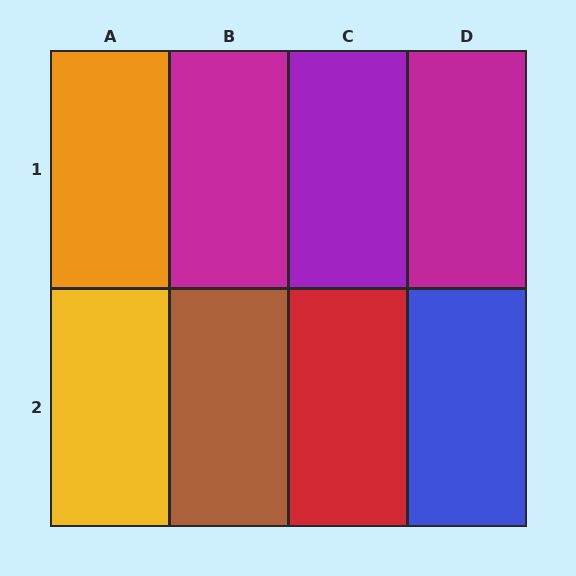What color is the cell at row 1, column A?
Orange.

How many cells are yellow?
1 cell is yellow.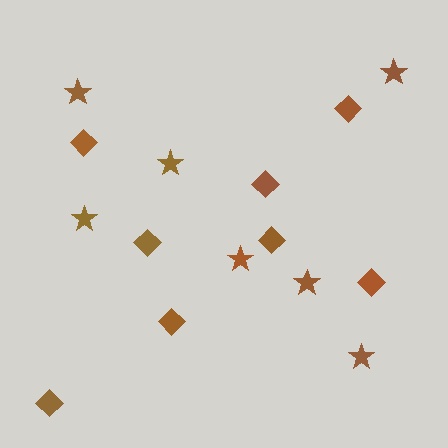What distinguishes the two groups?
There are 2 groups: one group of stars (7) and one group of diamonds (8).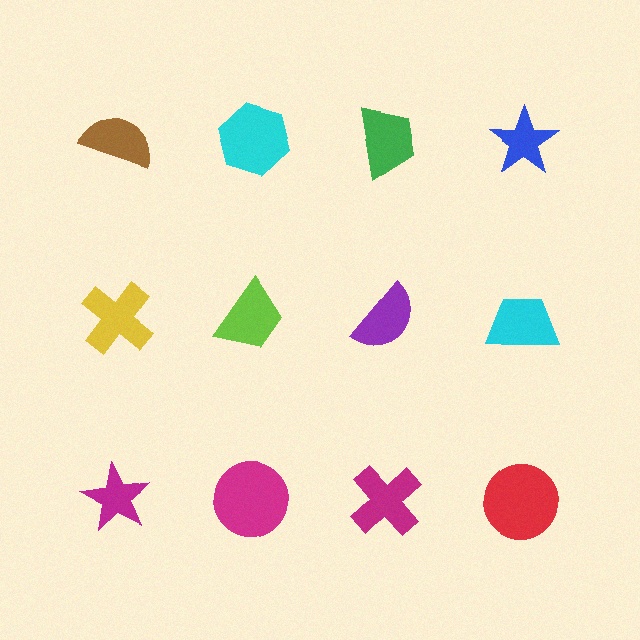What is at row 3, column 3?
A magenta cross.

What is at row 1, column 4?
A blue star.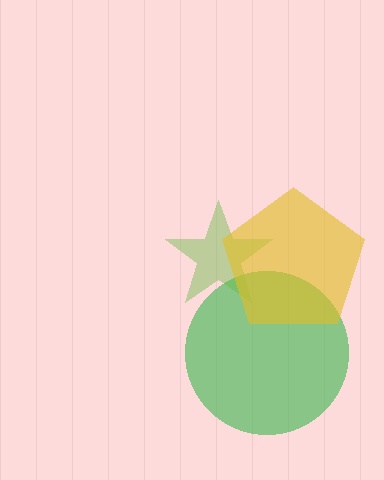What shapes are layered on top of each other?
The layered shapes are: a green circle, a lime star, a yellow pentagon.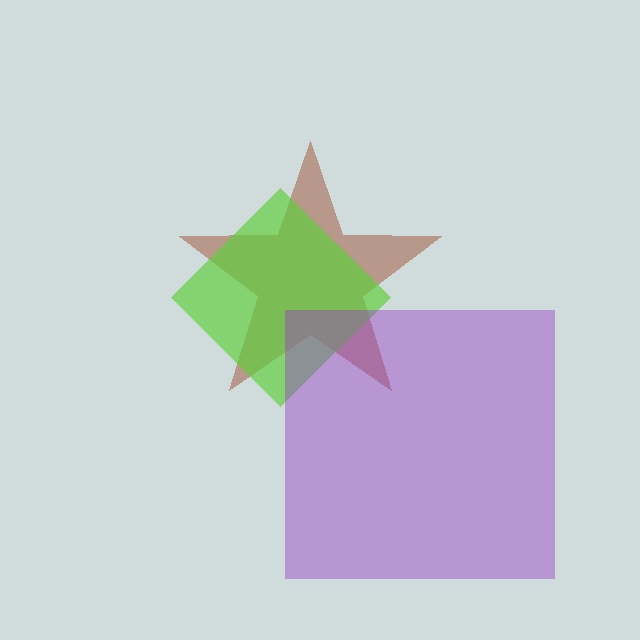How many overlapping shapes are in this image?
There are 3 overlapping shapes in the image.